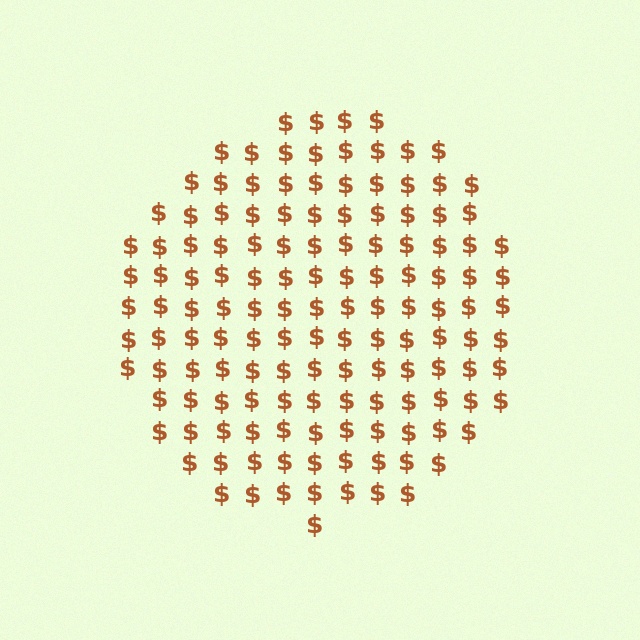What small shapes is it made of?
It is made of small dollar signs.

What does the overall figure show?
The overall figure shows a circle.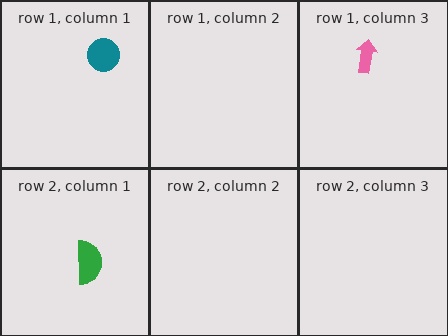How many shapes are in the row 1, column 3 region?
1.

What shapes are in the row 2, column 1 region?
The green semicircle.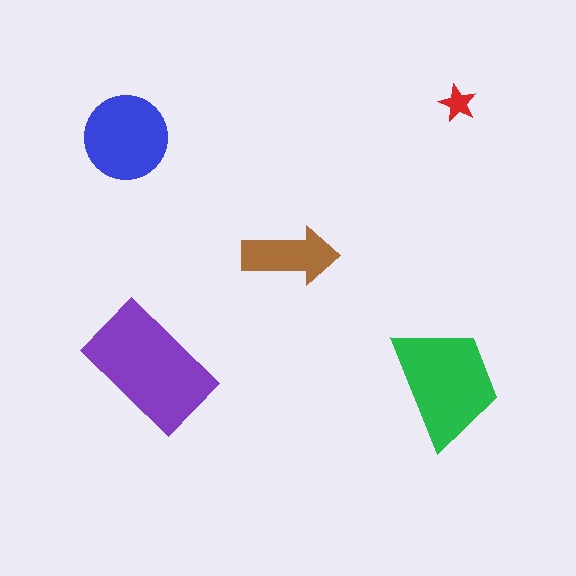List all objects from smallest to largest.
The red star, the brown arrow, the blue circle, the green trapezoid, the purple rectangle.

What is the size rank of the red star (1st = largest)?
5th.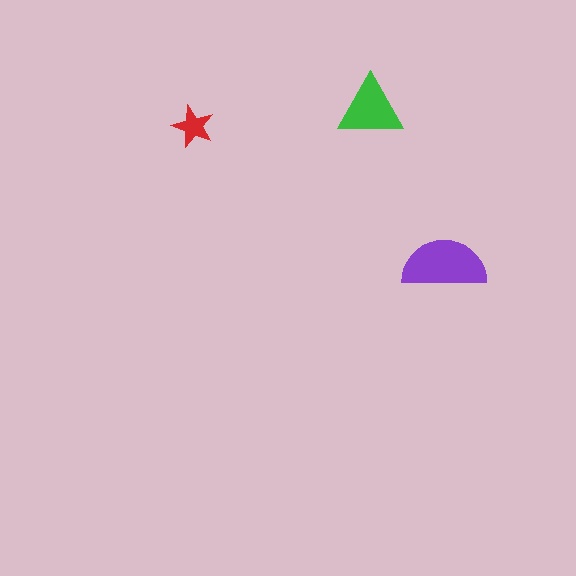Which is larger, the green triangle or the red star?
The green triangle.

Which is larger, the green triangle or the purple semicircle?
The purple semicircle.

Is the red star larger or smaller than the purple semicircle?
Smaller.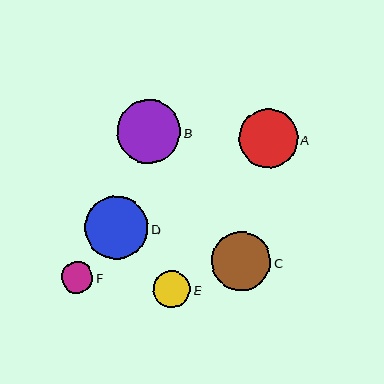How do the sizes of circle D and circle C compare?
Circle D and circle C are approximately the same size.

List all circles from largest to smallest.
From largest to smallest: B, D, A, C, E, F.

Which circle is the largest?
Circle B is the largest with a size of approximately 64 pixels.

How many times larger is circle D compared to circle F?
Circle D is approximately 2.0 times the size of circle F.